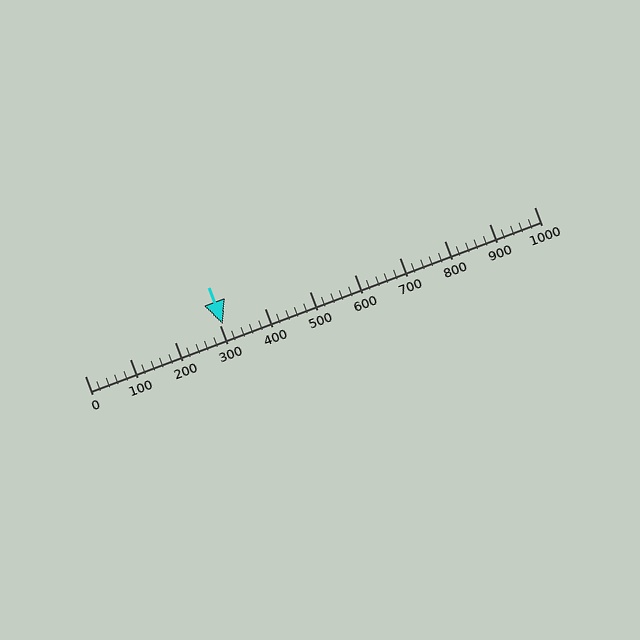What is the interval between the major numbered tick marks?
The major tick marks are spaced 100 units apart.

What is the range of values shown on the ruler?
The ruler shows values from 0 to 1000.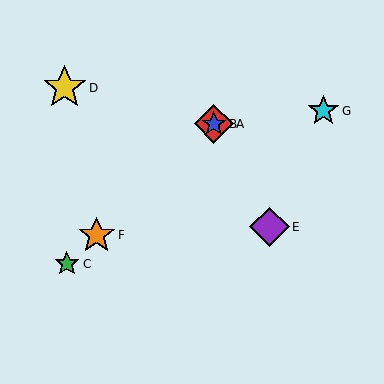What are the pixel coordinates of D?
Object D is at (65, 88).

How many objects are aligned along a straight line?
4 objects (A, B, C, F) are aligned along a straight line.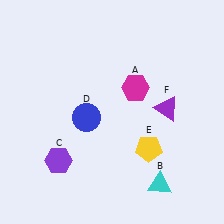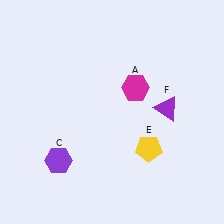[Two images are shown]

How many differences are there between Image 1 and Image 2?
There are 2 differences between the two images.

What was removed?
The cyan triangle (B), the blue circle (D) were removed in Image 2.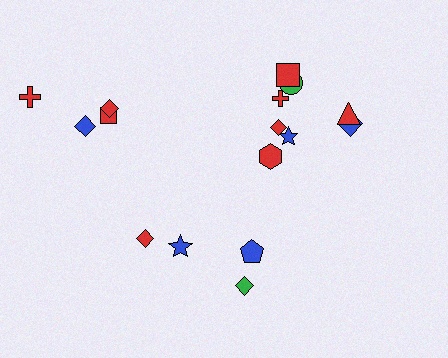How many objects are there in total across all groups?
There are 16 objects.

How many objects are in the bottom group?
There are 4 objects.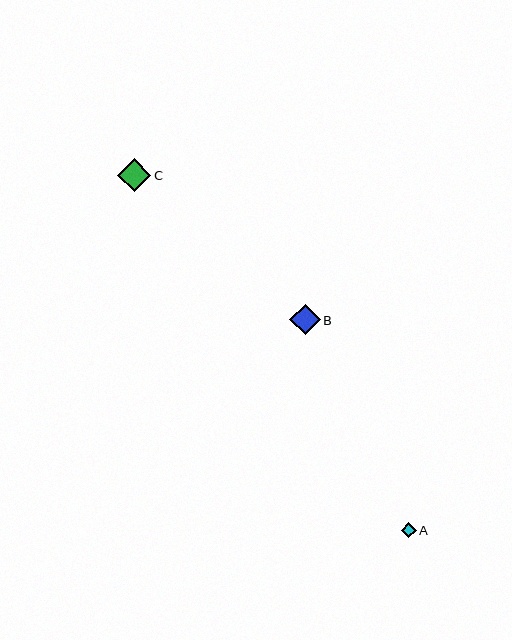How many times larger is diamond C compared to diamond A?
Diamond C is approximately 2.2 times the size of diamond A.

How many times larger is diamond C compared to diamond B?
Diamond C is approximately 1.1 times the size of diamond B.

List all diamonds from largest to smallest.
From largest to smallest: C, B, A.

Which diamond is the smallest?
Diamond A is the smallest with a size of approximately 15 pixels.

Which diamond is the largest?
Diamond C is the largest with a size of approximately 33 pixels.